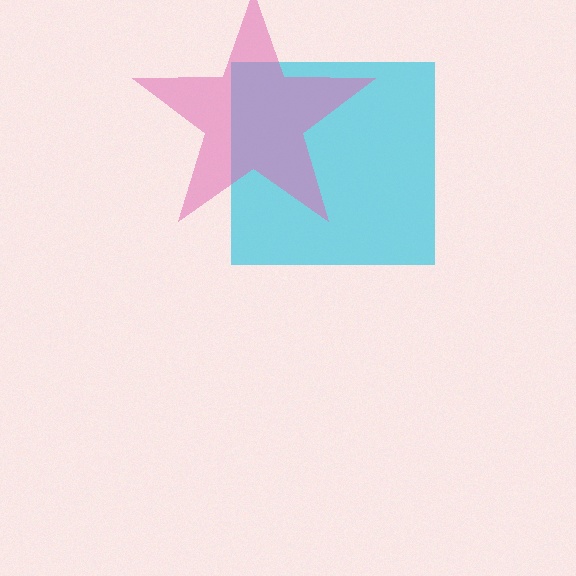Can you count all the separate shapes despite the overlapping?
Yes, there are 2 separate shapes.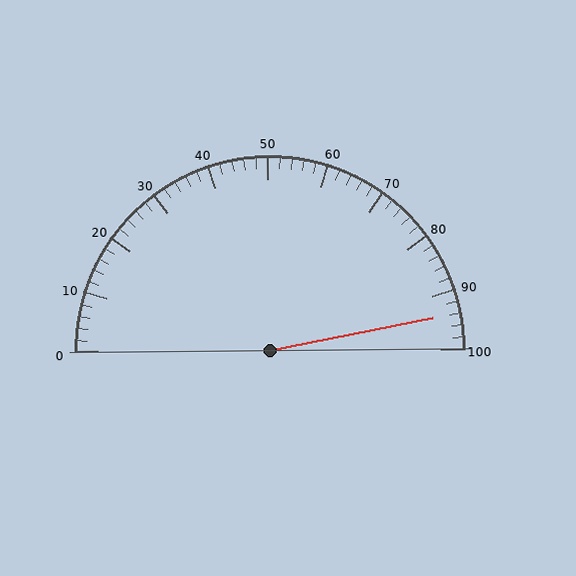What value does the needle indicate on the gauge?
The needle indicates approximately 94.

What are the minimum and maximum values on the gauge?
The gauge ranges from 0 to 100.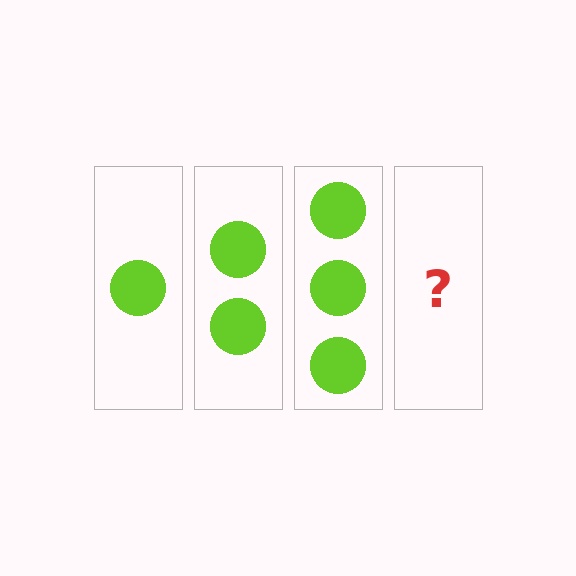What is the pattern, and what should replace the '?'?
The pattern is that each step adds one more circle. The '?' should be 4 circles.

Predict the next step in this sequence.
The next step is 4 circles.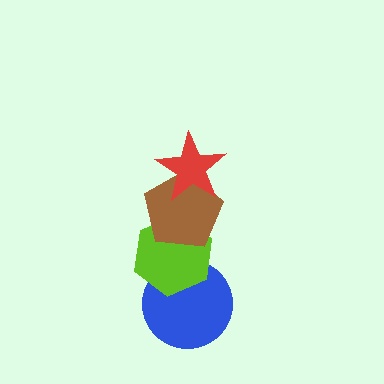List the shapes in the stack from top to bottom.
From top to bottom: the red star, the brown pentagon, the lime hexagon, the blue circle.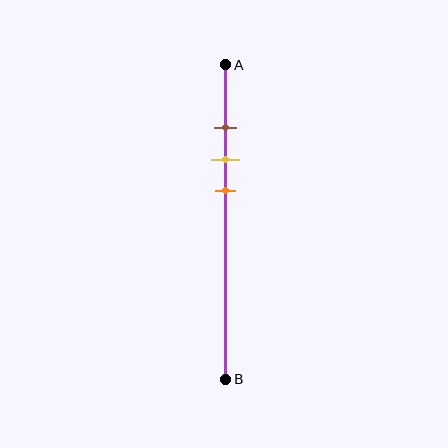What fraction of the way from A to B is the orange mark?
The orange mark is approximately 40% (0.4) of the way from A to B.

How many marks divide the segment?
There are 3 marks dividing the segment.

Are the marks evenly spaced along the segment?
Yes, the marks are approximately evenly spaced.